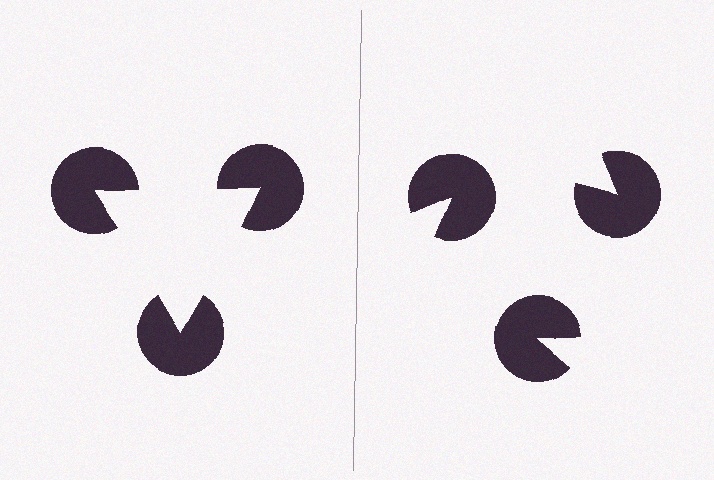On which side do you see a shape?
An illusory triangle appears on the left side. On the right side the wedge cuts are rotated, so no coherent shape forms.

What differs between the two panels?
The pac-man discs are positioned identically on both sides; only the wedge orientations differ. On the left they align to a triangle; on the right they are misaligned.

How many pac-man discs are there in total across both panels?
6 — 3 on each side.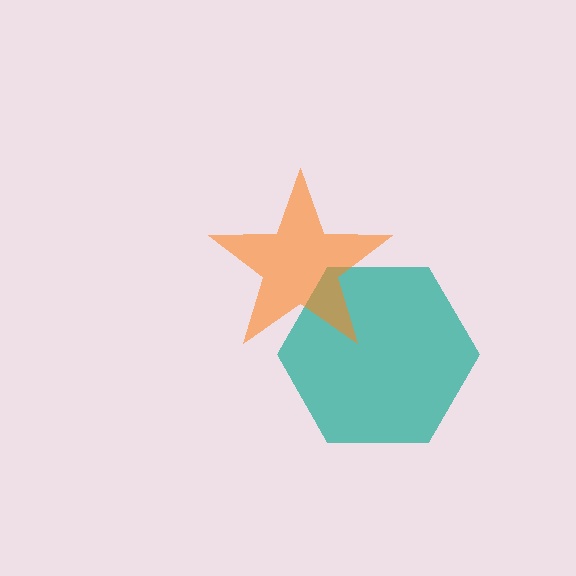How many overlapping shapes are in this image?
There are 2 overlapping shapes in the image.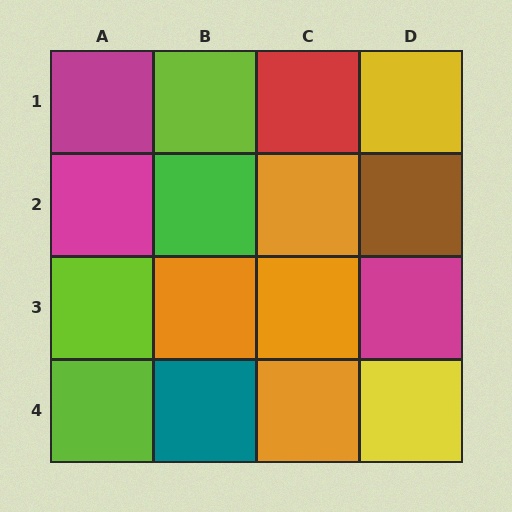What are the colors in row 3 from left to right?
Lime, orange, orange, magenta.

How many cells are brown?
1 cell is brown.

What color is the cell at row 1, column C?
Red.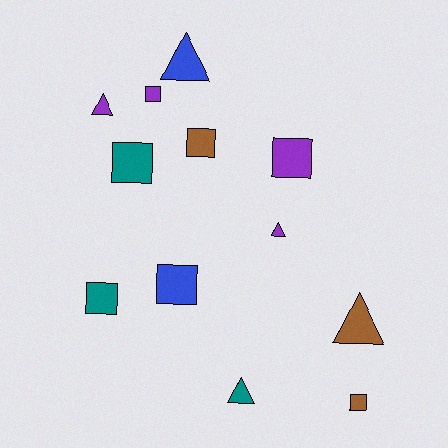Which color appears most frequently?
Purple, with 4 objects.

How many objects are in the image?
There are 12 objects.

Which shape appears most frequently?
Square, with 7 objects.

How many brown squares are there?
There are 2 brown squares.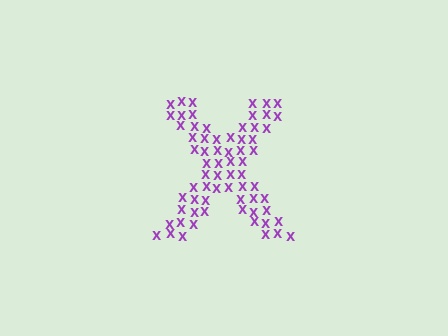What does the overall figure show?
The overall figure shows the letter X.